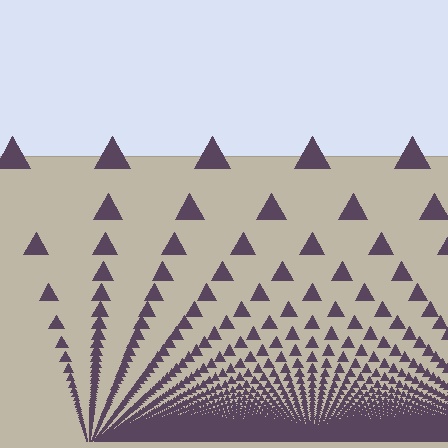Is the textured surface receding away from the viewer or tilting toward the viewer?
The surface appears to tilt toward the viewer. Texture elements get larger and sparser toward the top.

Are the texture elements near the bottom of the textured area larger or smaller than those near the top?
Smaller. The gradient is inverted — elements near the bottom are smaller and denser.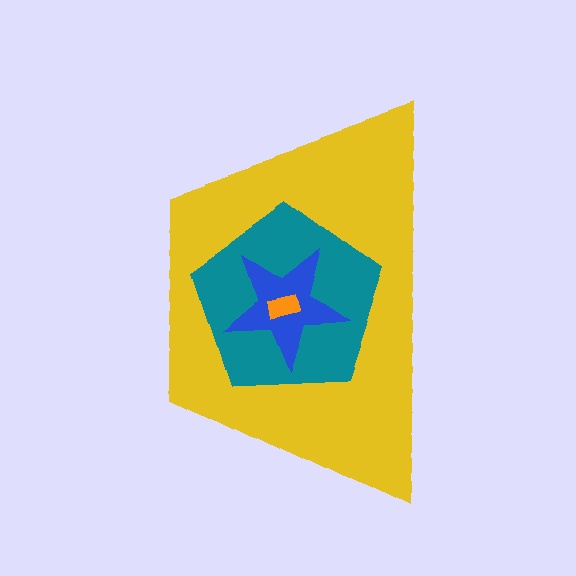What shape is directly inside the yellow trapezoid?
The teal pentagon.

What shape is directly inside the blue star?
The orange rectangle.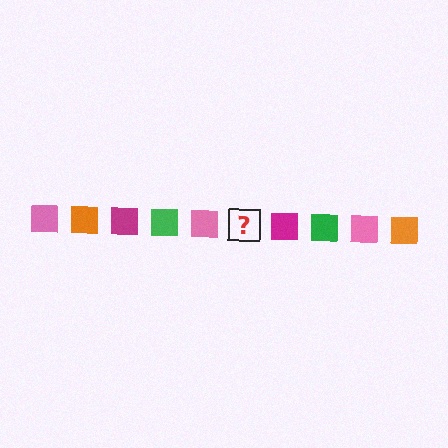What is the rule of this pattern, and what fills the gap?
The rule is that the pattern cycles through pink, orange, magenta, green squares. The gap should be filled with an orange square.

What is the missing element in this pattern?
The missing element is an orange square.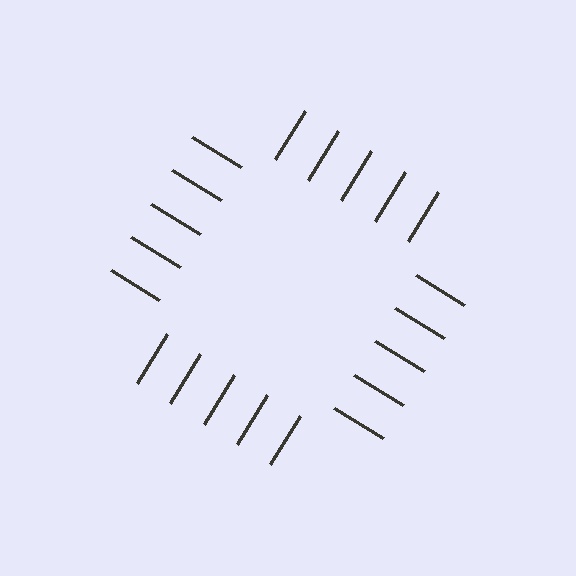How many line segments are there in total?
20 — 5 along each of the 4 edges.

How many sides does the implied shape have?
4 sides — the line-ends trace a square.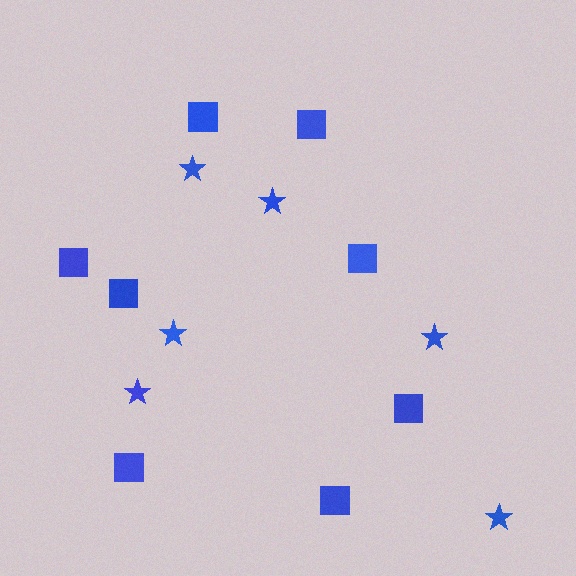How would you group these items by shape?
There are 2 groups: one group of squares (8) and one group of stars (6).